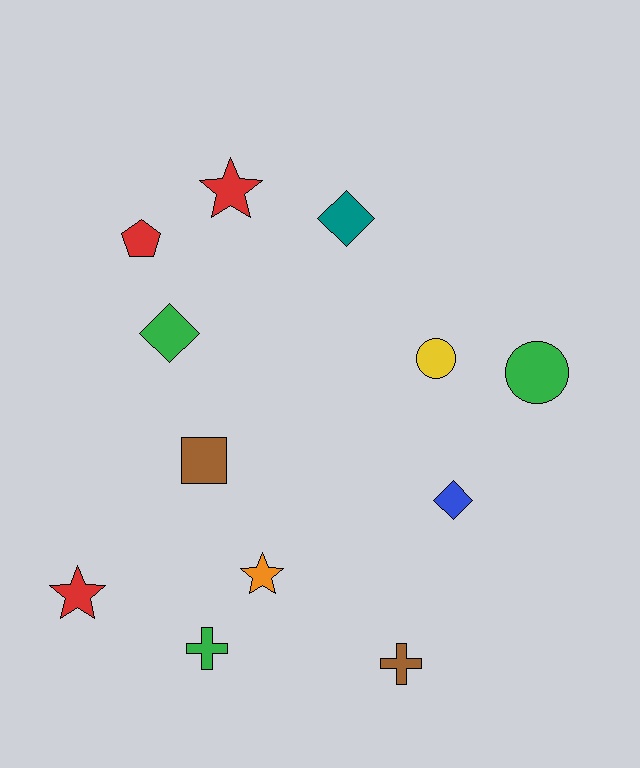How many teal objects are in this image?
There is 1 teal object.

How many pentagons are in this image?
There is 1 pentagon.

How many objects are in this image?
There are 12 objects.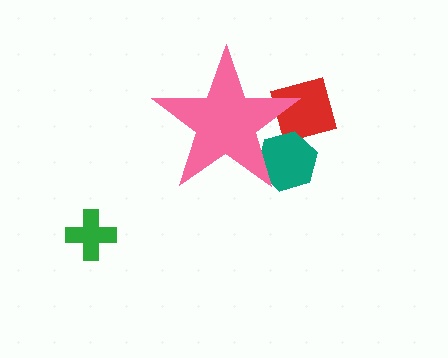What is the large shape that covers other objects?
A pink star.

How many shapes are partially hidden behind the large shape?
2 shapes are partially hidden.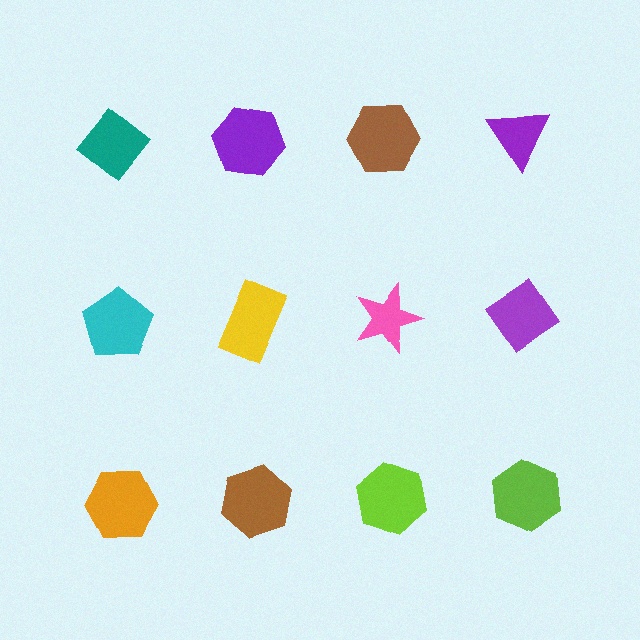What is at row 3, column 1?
An orange hexagon.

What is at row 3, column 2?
A brown hexagon.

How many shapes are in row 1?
4 shapes.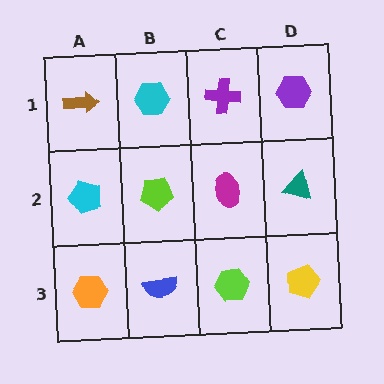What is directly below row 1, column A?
A cyan pentagon.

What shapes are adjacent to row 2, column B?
A cyan hexagon (row 1, column B), a blue semicircle (row 3, column B), a cyan pentagon (row 2, column A), a magenta ellipse (row 2, column C).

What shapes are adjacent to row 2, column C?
A purple cross (row 1, column C), a lime hexagon (row 3, column C), a lime pentagon (row 2, column B), a teal triangle (row 2, column D).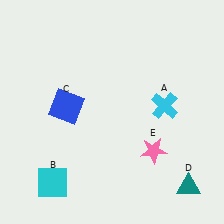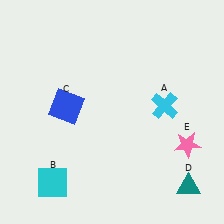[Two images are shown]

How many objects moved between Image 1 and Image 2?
1 object moved between the two images.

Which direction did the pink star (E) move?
The pink star (E) moved right.